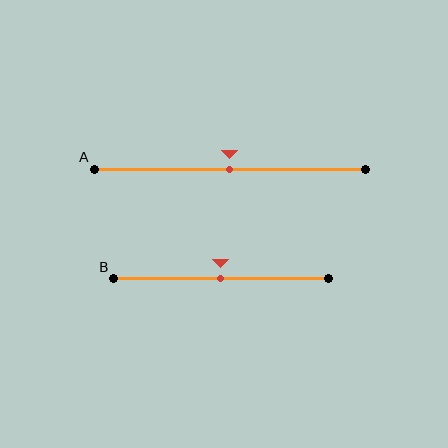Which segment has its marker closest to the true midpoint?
Segment A has its marker closest to the true midpoint.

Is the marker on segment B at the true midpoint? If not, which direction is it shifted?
Yes, the marker on segment B is at the true midpoint.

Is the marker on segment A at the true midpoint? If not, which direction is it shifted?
Yes, the marker on segment A is at the true midpoint.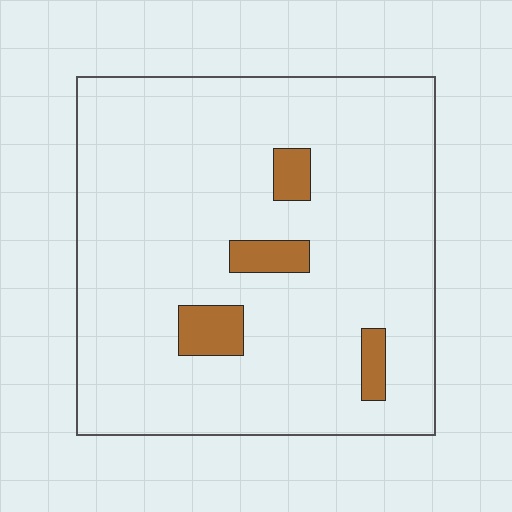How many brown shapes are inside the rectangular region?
4.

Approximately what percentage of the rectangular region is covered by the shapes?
Approximately 10%.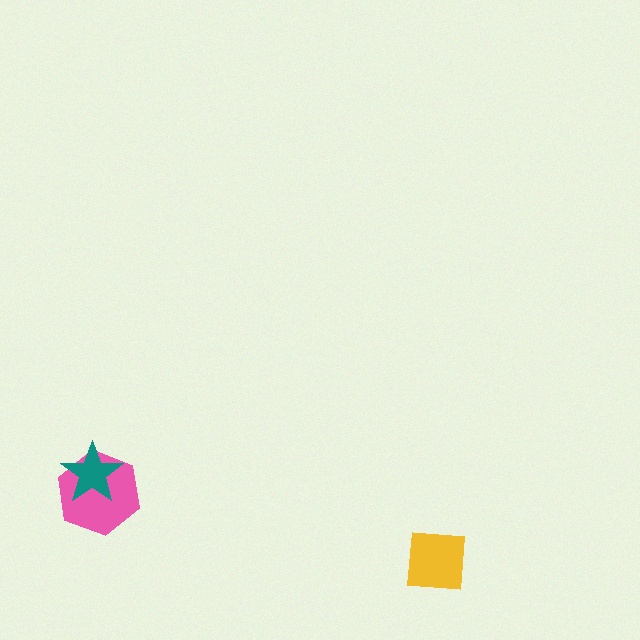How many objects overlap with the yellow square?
0 objects overlap with the yellow square.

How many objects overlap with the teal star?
1 object overlaps with the teal star.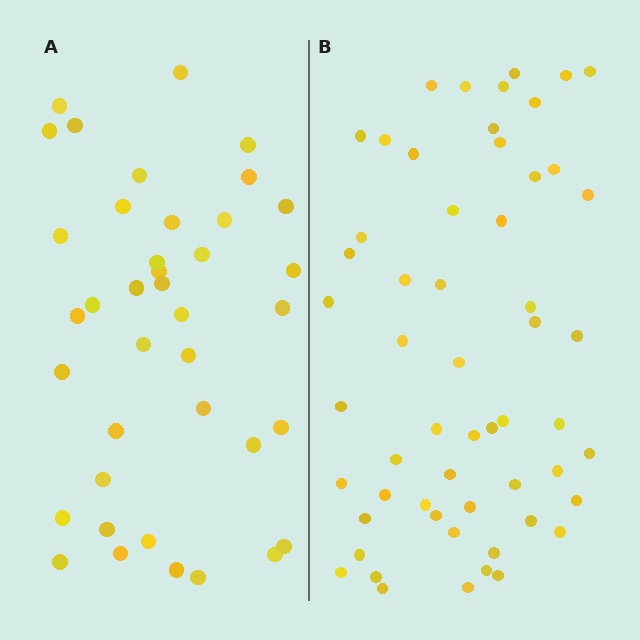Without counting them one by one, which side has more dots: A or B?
Region B (the right region) has more dots.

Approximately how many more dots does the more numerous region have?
Region B has approximately 15 more dots than region A.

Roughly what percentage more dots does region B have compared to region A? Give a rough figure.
About 45% more.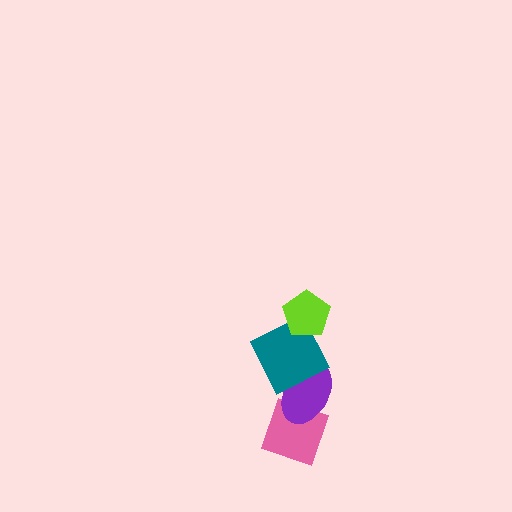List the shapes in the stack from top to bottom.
From top to bottom: the lime pentagon, the teal square, the purple ellipse, the pink diamond.